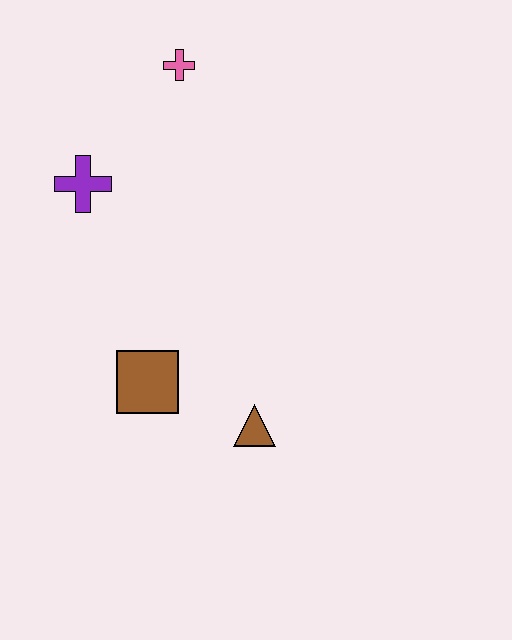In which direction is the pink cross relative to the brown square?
The pink cross is above the brown square.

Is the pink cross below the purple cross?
No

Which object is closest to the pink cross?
The purple cross is closest to the pink cross.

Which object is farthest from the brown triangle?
The pink cross is farthest from the brown triangle.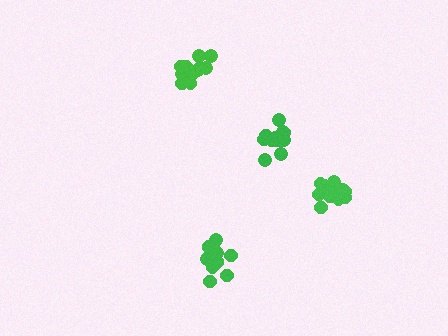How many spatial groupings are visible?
There are 4 spatial groupings.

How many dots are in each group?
Group 1: 14 dots, Group 2: 11 dots, Group 3: 14 dots, Group 4: 14 dots (53 total).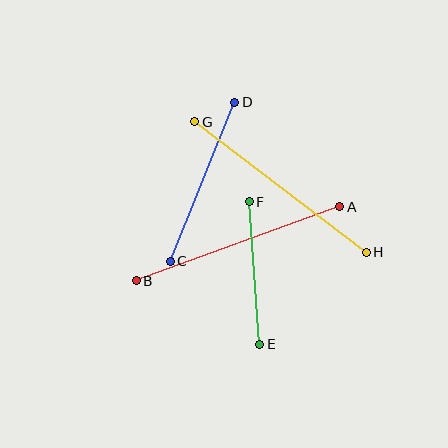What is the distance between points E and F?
The distance is approximately 143 pixels.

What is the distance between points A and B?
The distance is approximately 216 pixels.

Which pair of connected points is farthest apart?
Points A and B are farthest apart.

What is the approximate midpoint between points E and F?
The midpoint is at approximately (254, 273) pixels.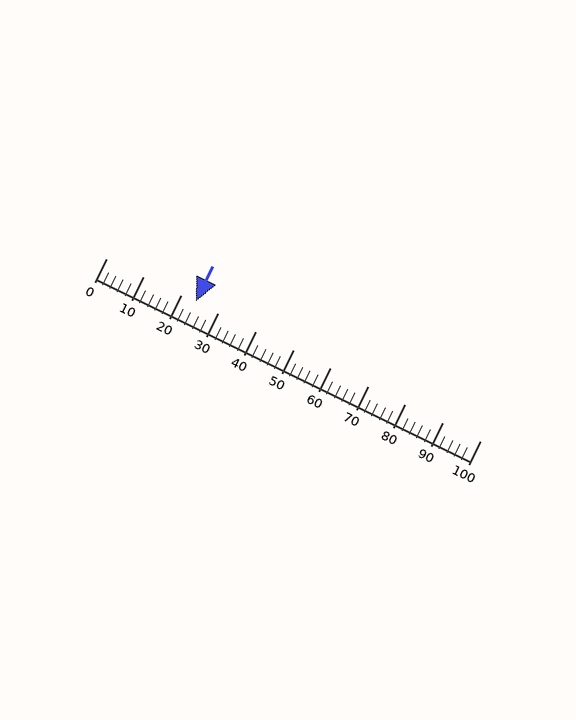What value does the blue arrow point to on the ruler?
The blue arrow points to approximately 24.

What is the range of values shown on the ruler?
The ruler shows values from 0 to 100.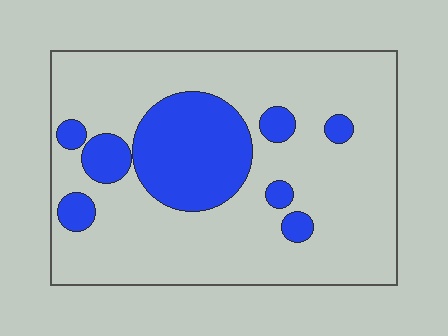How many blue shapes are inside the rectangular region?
8.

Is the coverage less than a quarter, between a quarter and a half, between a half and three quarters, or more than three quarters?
Less than a quarter.